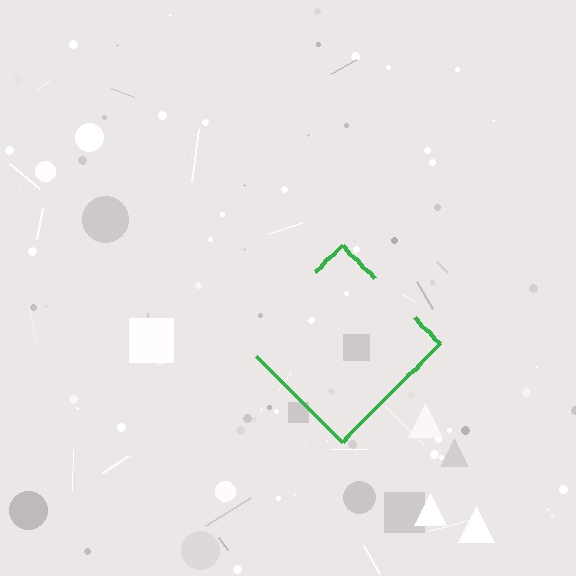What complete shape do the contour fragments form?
The contour fragments form a diamond.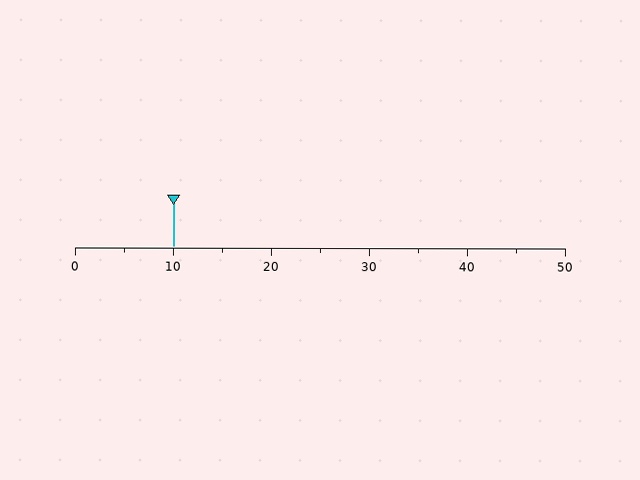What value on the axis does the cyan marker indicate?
The marker indicates approximately 10.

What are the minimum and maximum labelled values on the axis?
The axis runs from 0 to 50.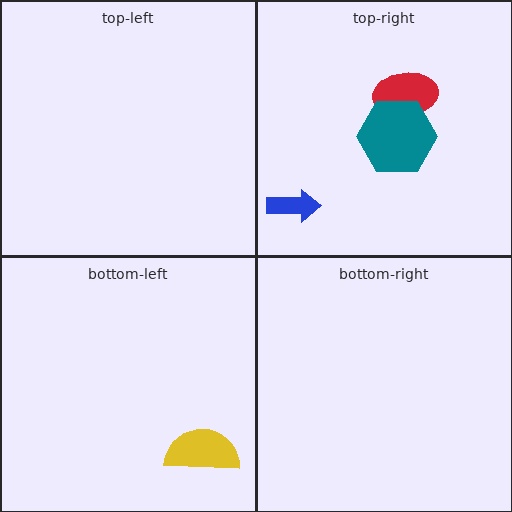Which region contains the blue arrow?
The top-right region.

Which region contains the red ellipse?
The top-right region.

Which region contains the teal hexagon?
The top-right region.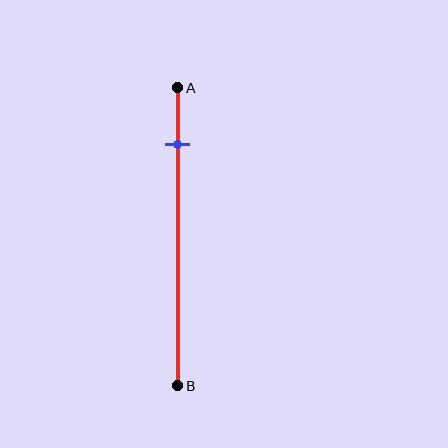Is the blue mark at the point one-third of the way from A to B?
No, the mark is at about 20% from A, not at the 33% one-third point.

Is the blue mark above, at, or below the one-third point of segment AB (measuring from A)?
The blue mark is above the one-third point of segment AB.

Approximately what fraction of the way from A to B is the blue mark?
The blue mark is approximately 20% of the way from A to B.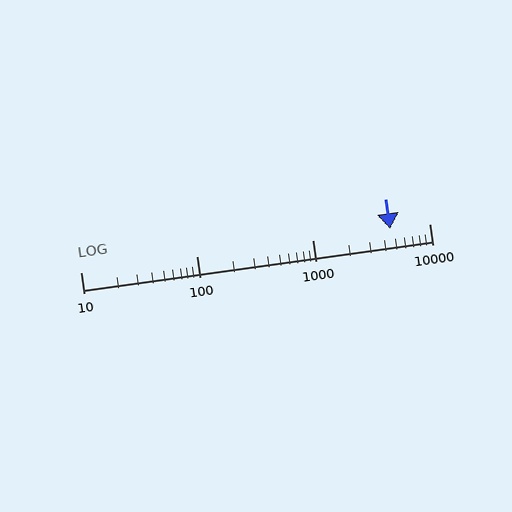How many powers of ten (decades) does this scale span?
The scale spans 3 decades, from 10 to 10000.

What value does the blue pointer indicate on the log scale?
The pointer indicates approximately 4600.